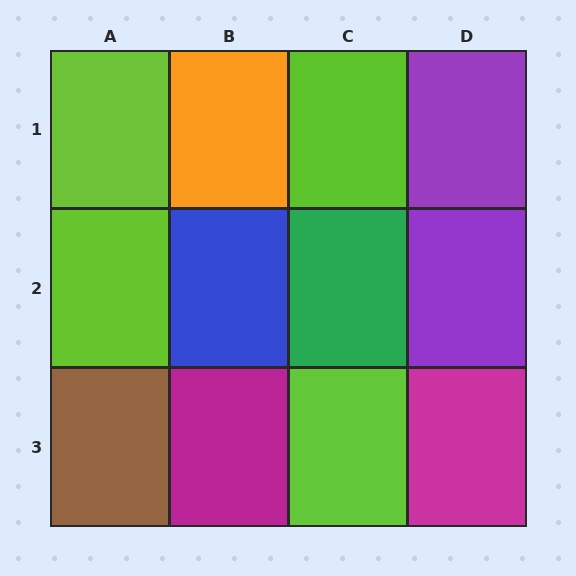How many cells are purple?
2 cells are purple.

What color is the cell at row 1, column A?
Lime.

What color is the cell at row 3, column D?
Magenta.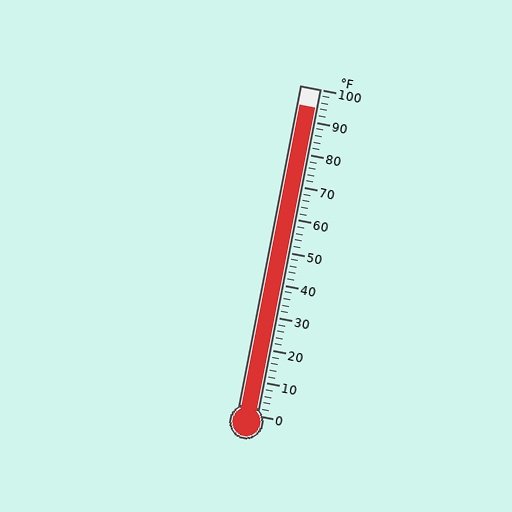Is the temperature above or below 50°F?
The temperature is above 50°F.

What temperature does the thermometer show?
The thermometer shows approximately 94°F.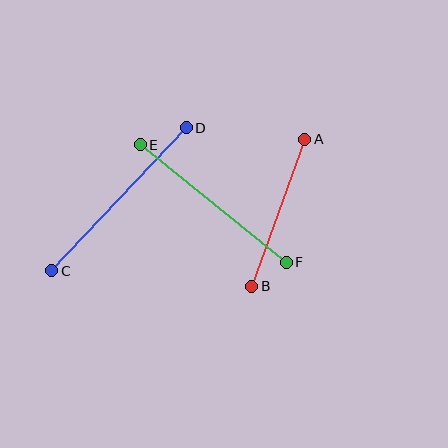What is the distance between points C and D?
The distance is approximately 196 pixels.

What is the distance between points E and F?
The distance is approximately 187 pixels.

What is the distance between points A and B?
The distance is approximately 156 pixels.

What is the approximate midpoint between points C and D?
The midpoint is at approximately (119, 199) pixels.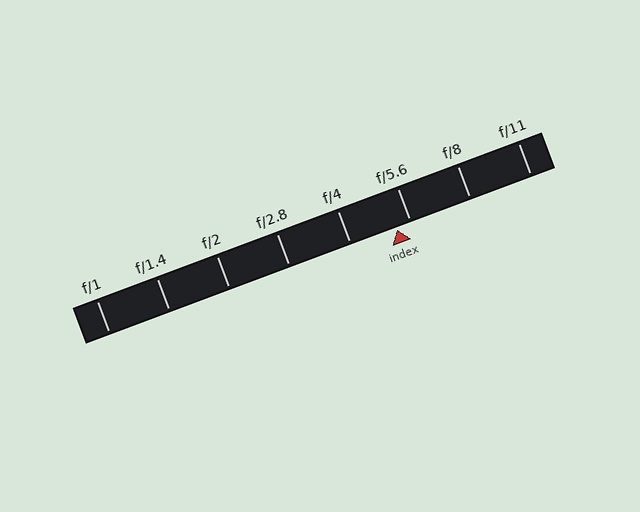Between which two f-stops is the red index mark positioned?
The index mark is between f/4 and f/5.6.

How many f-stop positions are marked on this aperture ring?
There are 8 f-stop positions marked.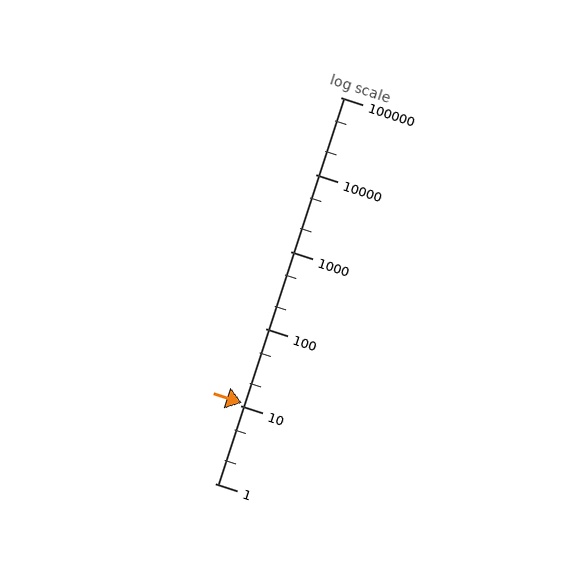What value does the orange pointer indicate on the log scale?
The pointer indicates approximately 11.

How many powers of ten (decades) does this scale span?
The scale spans 5 decades, from 1 to 100000.